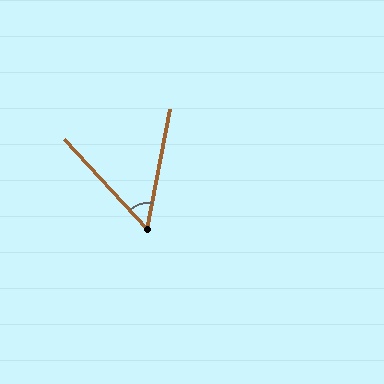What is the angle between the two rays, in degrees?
Approximately 54 degrees.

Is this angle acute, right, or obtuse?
It is acute.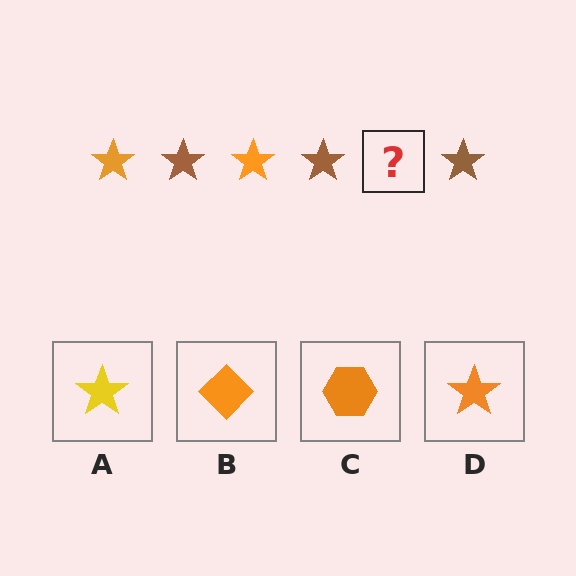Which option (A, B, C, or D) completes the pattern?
D.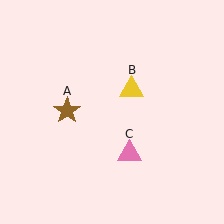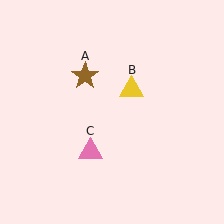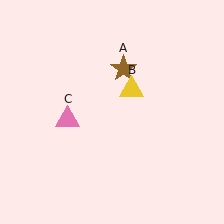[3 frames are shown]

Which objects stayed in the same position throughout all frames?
Yellow triangle (object B) remained stationary.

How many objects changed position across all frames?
2 objects changed position: brown star (object A), pink triangle (object C).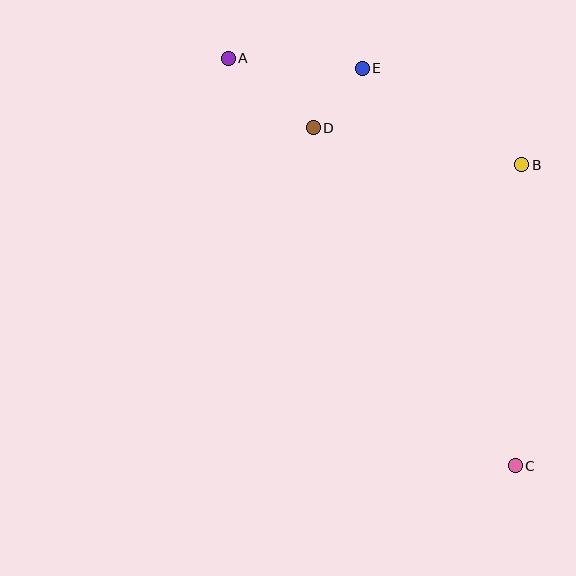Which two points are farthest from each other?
Points A and C are farthest from each other.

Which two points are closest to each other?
Points D and E are closest to each other.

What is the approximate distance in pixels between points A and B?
The distance between A and B is approximately 313 pixels.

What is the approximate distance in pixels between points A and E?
The distance between A and E is approximately 134 pixels.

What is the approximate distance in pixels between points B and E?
The distance between B and E is approximately 187 pixels.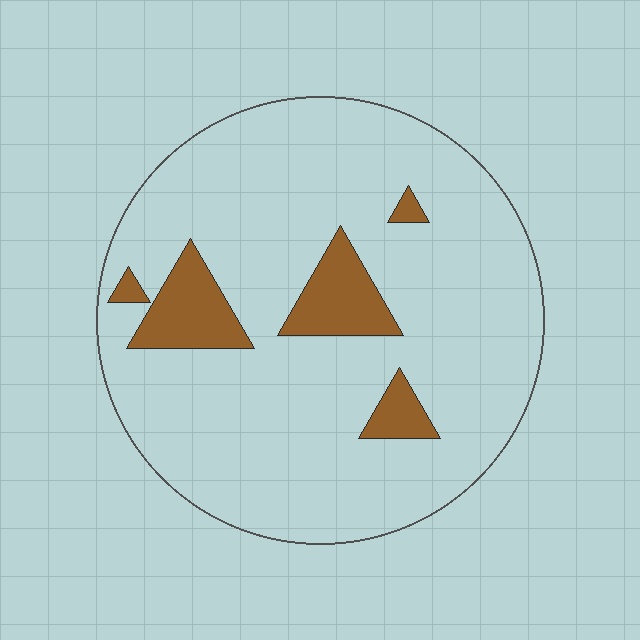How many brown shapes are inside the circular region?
5.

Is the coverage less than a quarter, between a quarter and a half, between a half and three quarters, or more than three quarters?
Less than a quarter.